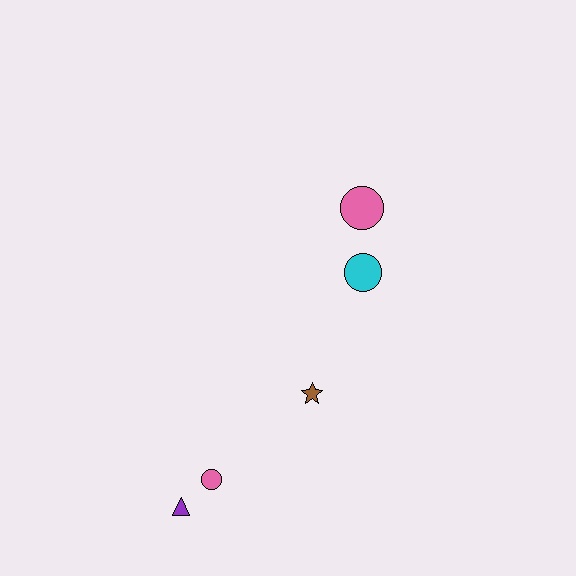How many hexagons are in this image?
There are no hexagons.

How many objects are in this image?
There are 5 objects.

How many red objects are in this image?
There are no red objects.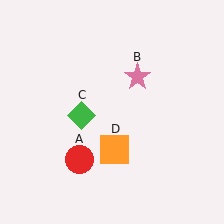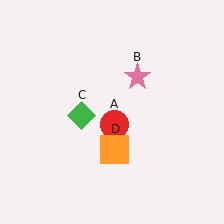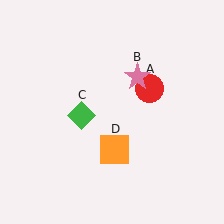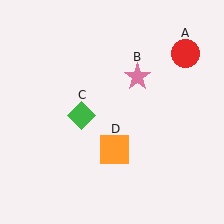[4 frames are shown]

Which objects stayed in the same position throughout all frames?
Pink star (object B) and green diamond (object C) and orange square (object D) remained stationary.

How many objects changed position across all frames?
1 object changed position: red circle (object A).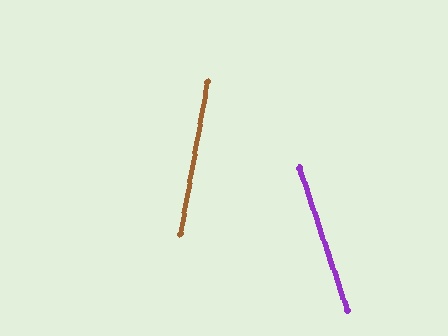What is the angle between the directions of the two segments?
Approximately 28 degrees.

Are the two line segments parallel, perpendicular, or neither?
Neither parallel nor perpendicular — they differ by about 28°.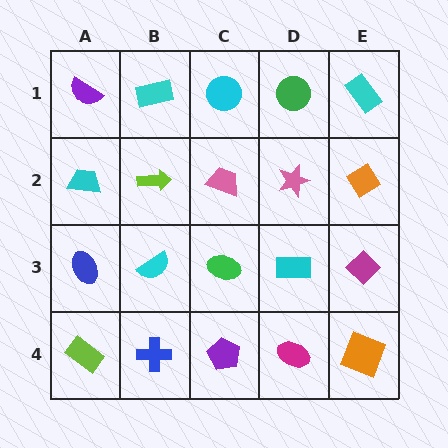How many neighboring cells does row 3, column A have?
3.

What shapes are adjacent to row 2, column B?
A cyan rectangle (row 1, column B), a cyan semicircle (row 3, column B), a cyan trapezoid (row 2, column A), a pink trapezoid (row 2, column C).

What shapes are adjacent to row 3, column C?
A pink trapezoid (row 2, column C), a purple pentagon (row 4, column C), a cyan semicircle (row 3, column B), a cyan rectangle (row 3, column D).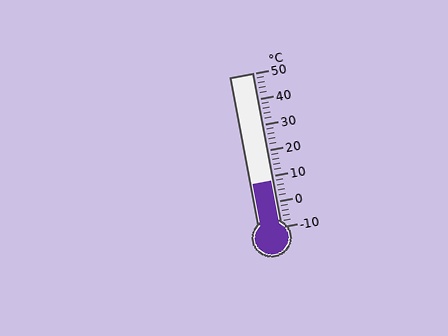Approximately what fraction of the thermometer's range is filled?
The thermometer is filled to approximately 30% of its range.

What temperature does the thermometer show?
The thermometer shows approximately 8°C.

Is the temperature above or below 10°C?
The temperature is below 10°C.